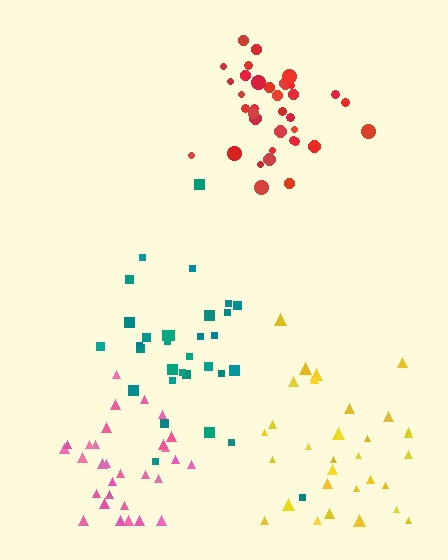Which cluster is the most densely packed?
Pink.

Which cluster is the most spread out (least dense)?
Yellow.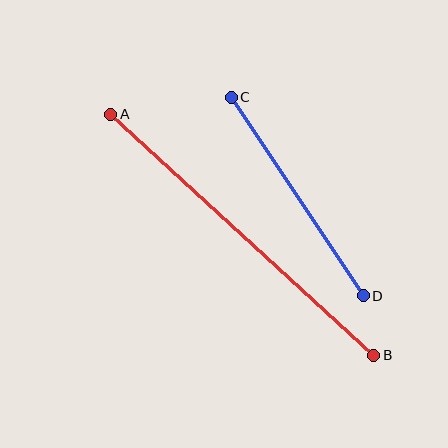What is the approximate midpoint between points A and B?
The midpoint is at approximately (242, 235) pixels.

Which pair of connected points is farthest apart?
Points A and B are farthest apart.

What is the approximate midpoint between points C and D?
The midpoint is at approximately (297, 197) pixels.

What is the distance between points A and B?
The distance is approximately 357 pixels.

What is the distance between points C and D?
The distance is approximately 238 pixels.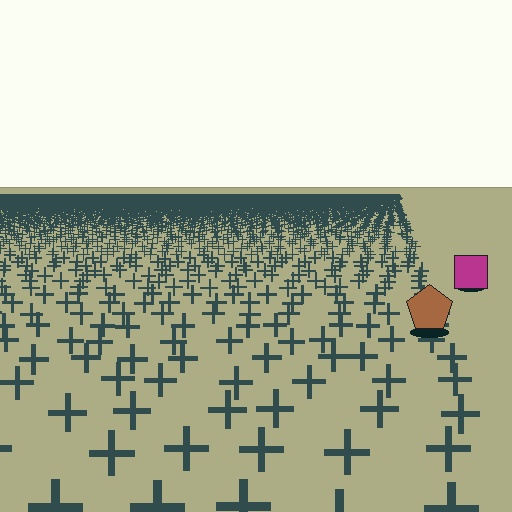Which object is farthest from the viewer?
The magenta square is farthest from the viewer. It appears smaller and the ground texture around it is denser.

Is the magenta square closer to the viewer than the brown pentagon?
No. The brown pentagon is closer — you can tell from the texture gradient: the ground texture is coarser near it.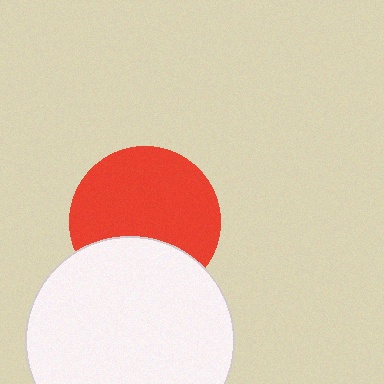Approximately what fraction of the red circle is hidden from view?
Roughly 31% of the red circle is hidden behind the white circle.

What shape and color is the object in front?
The object in front is a white circle.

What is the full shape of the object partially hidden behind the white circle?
The partially hidden object is a red circle.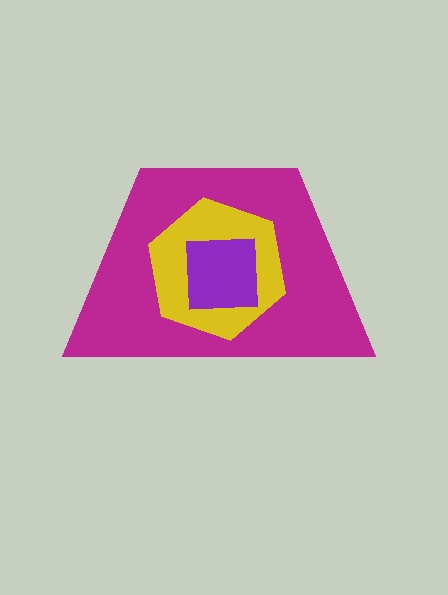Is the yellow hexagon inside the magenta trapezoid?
Yes.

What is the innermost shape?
The purple square.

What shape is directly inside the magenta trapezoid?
The yellow hexagon.